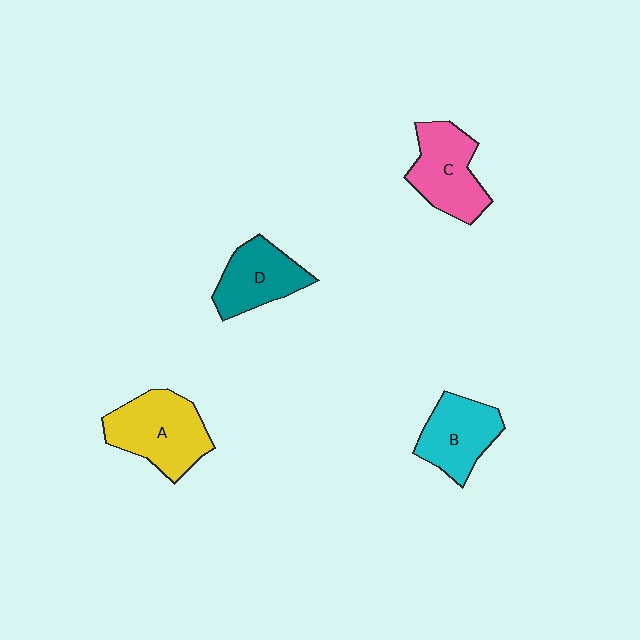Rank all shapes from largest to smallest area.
From largest to smallest: A (yellow), C (pink), B (cyan), D (teal).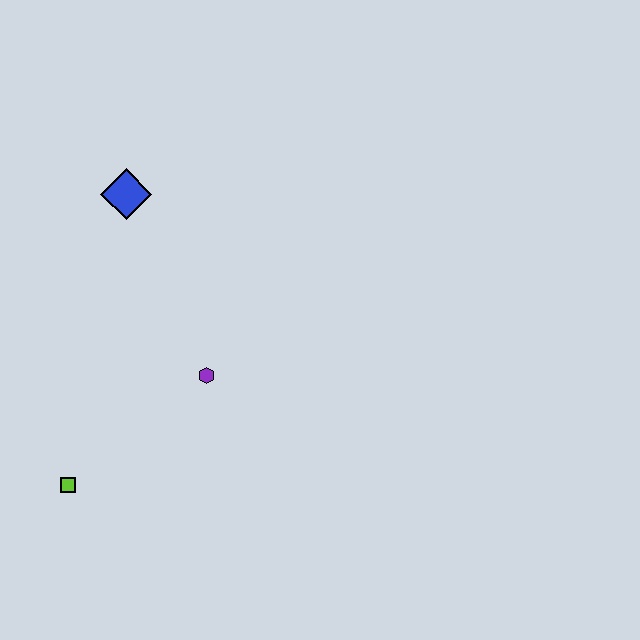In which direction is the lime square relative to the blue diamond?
The lime square is below the blue diamond.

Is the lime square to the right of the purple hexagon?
No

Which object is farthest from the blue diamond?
The lime square is farthest from the blue diamond.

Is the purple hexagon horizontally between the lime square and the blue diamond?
No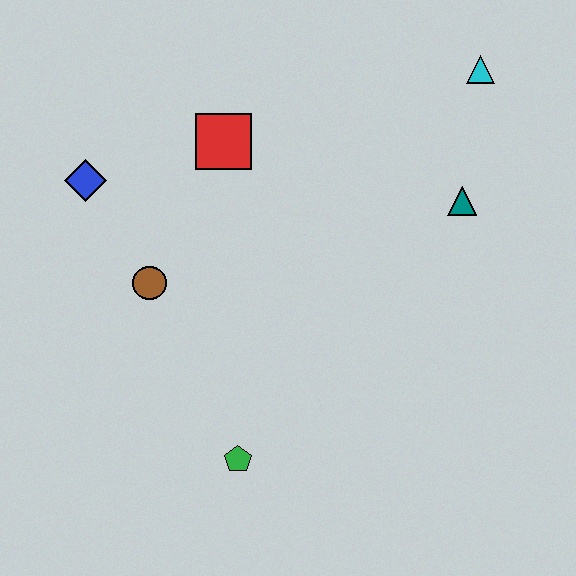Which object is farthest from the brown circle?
The cyan triangle is farthest from the brown circle.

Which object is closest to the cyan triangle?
The teal triangle is closest to the cyan triangle.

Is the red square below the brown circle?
No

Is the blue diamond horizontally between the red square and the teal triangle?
No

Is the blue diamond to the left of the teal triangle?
Yes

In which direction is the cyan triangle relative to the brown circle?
The cyan triangle is to the right of the brown circle.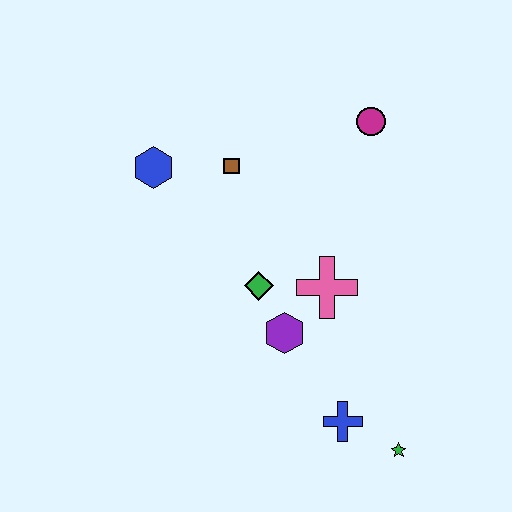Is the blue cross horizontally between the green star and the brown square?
Yes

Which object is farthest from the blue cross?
The blue hexagon is farthest from the blue cross.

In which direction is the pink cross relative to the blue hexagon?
The pink cross is to the right of the blue hexagon.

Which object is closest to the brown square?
The blue hexagon is closest to the brown square.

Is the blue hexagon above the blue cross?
Yes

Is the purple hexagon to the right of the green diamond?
Yes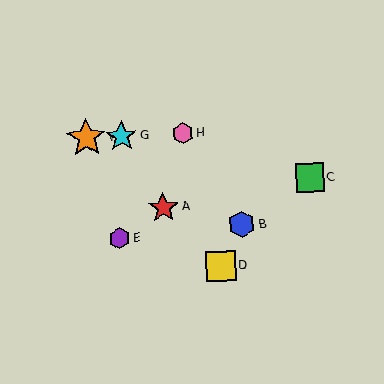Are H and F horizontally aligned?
Yes, both are at y≈134.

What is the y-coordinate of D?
Object D is at y≈266.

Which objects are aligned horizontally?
Objects F, G, H are aligned horizontally.